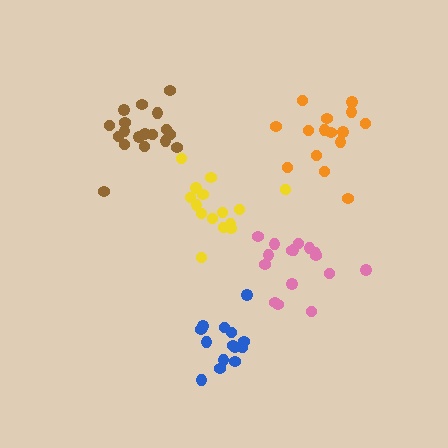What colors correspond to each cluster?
The clusters are colored: yellow, orange, brown, pink, blue.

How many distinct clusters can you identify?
There are 5 distinct clusters.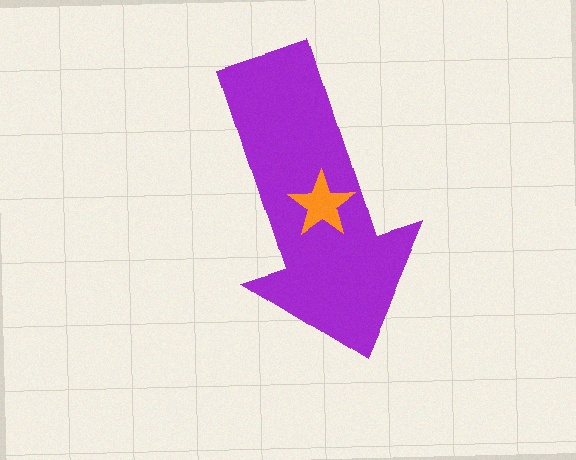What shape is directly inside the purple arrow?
The orange star.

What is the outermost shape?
The purple arrow.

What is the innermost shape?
The orange star.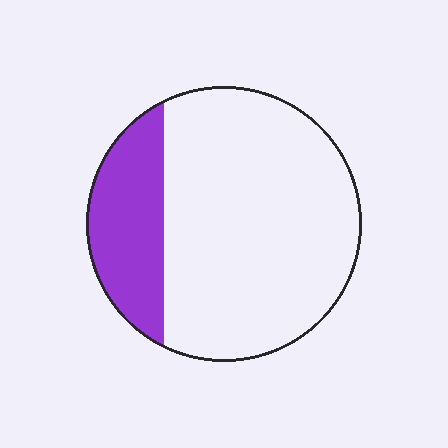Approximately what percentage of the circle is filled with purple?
Approximately 25%.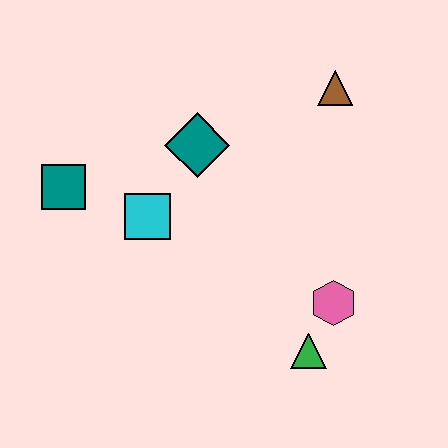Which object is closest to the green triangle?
The pink hexagon is closest to the green triangle.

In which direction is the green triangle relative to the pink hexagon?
The green triangle is below the pink hexagon.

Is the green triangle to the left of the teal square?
No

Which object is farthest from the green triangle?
The teal square is farthest from the green triangle.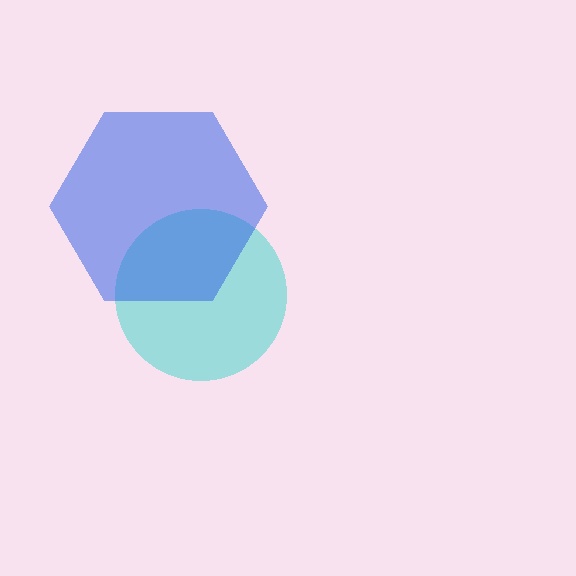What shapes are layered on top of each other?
The layered shapes are: a cyan circle, a blue hexagon.